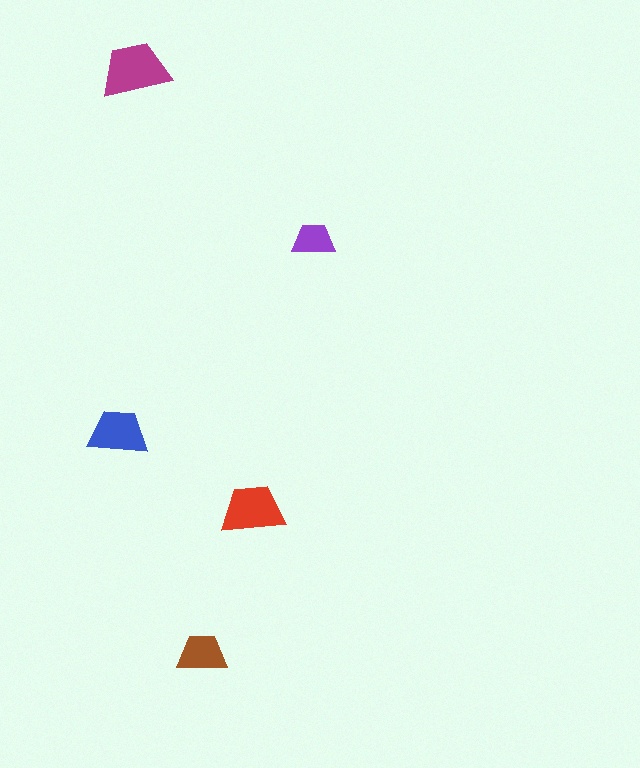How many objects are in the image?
There are 5 objects in the image.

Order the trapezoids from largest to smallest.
the magenta one, the red one, the blue one, the brown one, the purple one.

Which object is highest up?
The magenta trapezoid is topmost.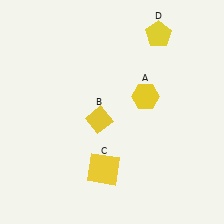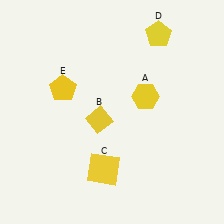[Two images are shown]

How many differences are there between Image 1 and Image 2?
There is 1 difference between the two images.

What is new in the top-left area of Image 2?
A yellow pentagon (E) was added in the top-left area of Image 2.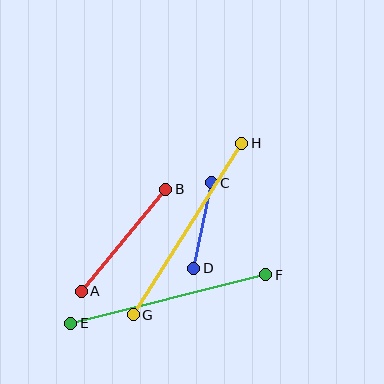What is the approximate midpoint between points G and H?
The midpoint is at approximately (188, 229) pixels.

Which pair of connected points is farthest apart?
Points G and H are farthest apart.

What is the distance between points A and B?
The distance is approximately 133 pixels.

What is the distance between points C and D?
The distance is approximately 87 pixels.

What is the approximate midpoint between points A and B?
The midpoint is at approximately (123, 240) pixels.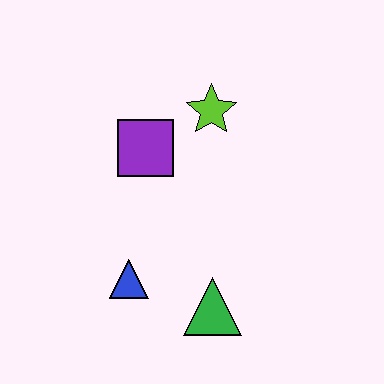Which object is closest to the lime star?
The purple square is closest to the lime star.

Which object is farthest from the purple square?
The green triangle is farthest from the purple square.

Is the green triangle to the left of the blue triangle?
No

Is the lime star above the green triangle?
Yes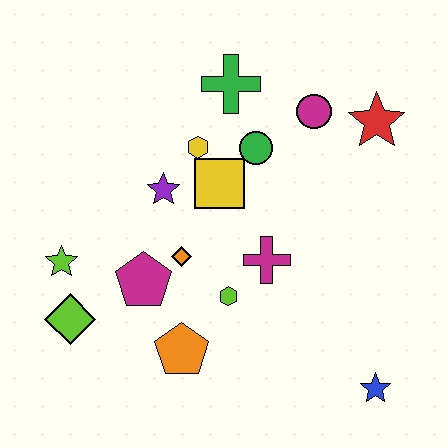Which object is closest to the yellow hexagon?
The yellow square is closest to the yellow hexagon.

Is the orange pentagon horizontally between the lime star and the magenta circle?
Yes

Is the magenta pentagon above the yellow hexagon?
No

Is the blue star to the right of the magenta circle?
Yes